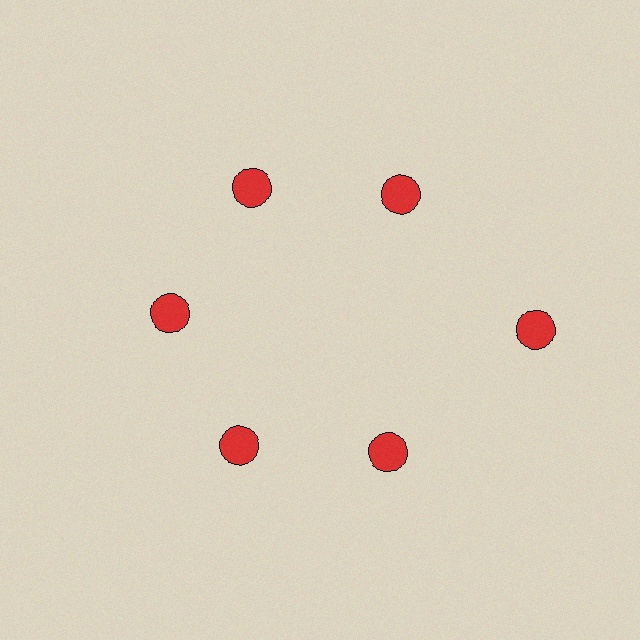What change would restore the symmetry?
The symmetry would be restored by moving it inward, back onto the ring so that all 6 circles sit at equal angles and equal distance from the center.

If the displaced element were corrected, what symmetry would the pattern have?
It would have 6-fold rotational symmetry — the pattern would map onto itself every 60 degrees.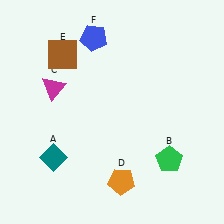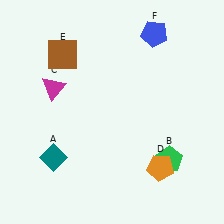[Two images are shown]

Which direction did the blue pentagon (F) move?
The blue pentagon (F) moved right.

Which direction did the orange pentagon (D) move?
The orange pentagon (D) moved right.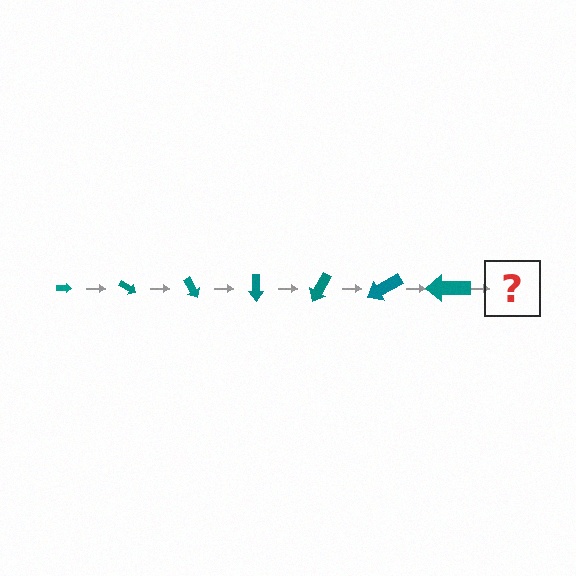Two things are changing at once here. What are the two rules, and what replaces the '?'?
The two rules are that the arrow grows larger each step and it rotates 30 degrees each step. The '?' should be an arrow, larger than the previous one and rotated 210 degrees from the start.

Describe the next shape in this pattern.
It should be an arrow, larger than the previous one and rotated 210 degrees from the start.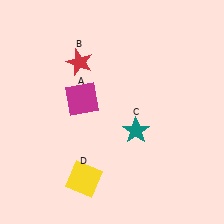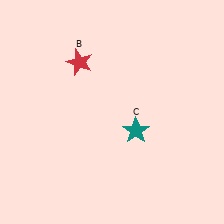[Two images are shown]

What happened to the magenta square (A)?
The magenta square (A) was removed in Image 2. It was in the top-left area of Image 1.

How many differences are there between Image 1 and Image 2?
There are 2 differences between the two images.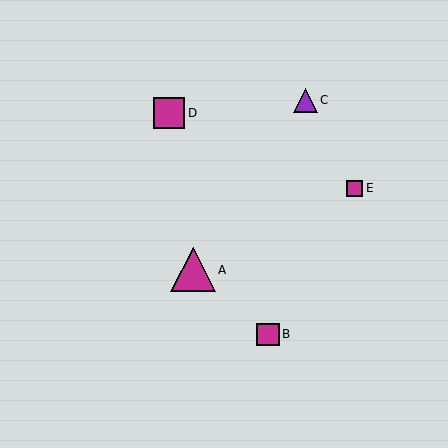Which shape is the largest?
The magenta triangle (labeled A) is the largest.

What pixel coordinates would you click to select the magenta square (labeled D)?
Click at (169, 113) to select the magenta square D.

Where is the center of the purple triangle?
The center of the purple triangle is at (305, 100).